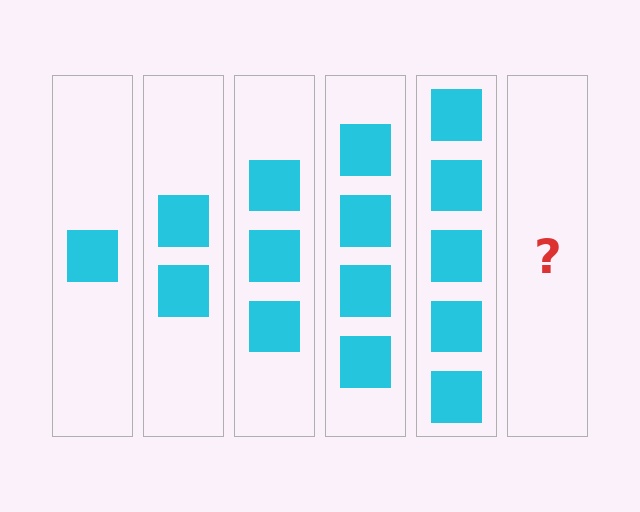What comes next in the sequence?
The next element should be 6 squares.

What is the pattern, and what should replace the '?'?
The pattern is that each step adds one more square. The '?' should be 6 squares.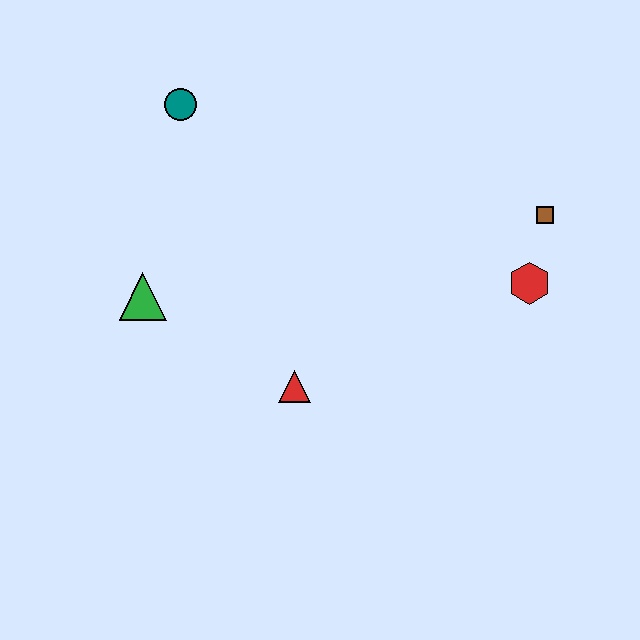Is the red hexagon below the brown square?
Yes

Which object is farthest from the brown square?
The green triangle is farthest from the brown square.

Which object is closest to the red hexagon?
The brown square is closest to the red hexagon.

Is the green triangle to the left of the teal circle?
Yes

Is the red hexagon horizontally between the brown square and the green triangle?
Yes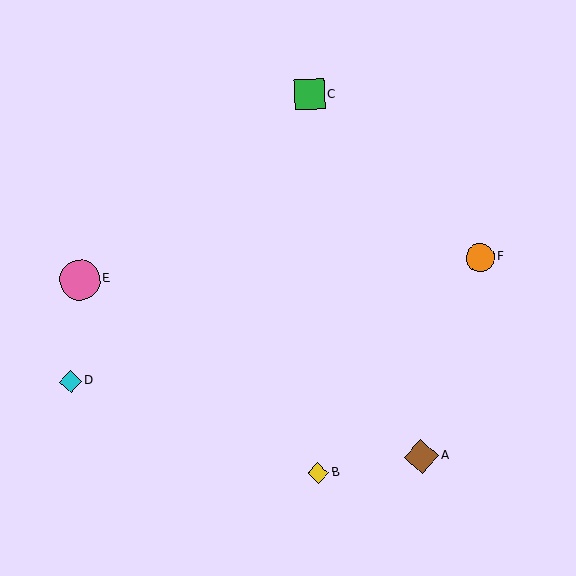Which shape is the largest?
The pink circle (labeled E) is the largest.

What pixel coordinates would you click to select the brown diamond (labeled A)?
Click at (421, 456) to select the brown diamond A.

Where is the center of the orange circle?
The center of the orange circle is at (480, 258).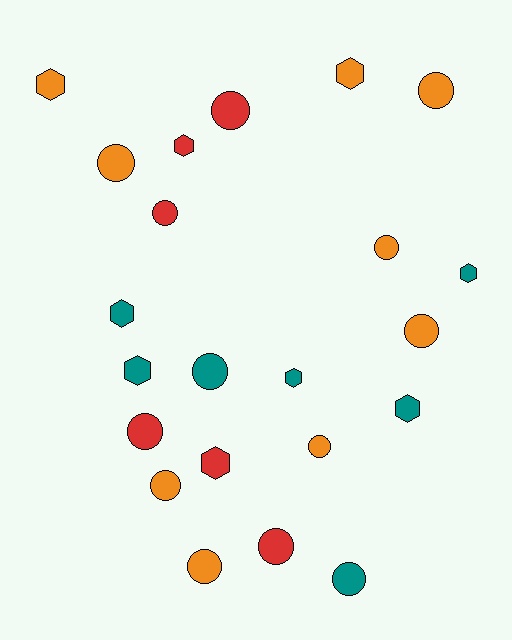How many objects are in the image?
There are 22 objects.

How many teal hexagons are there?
There are 5 teal hexagons.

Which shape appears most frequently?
Circle, with 13 objects.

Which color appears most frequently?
Orange, with 9 objects.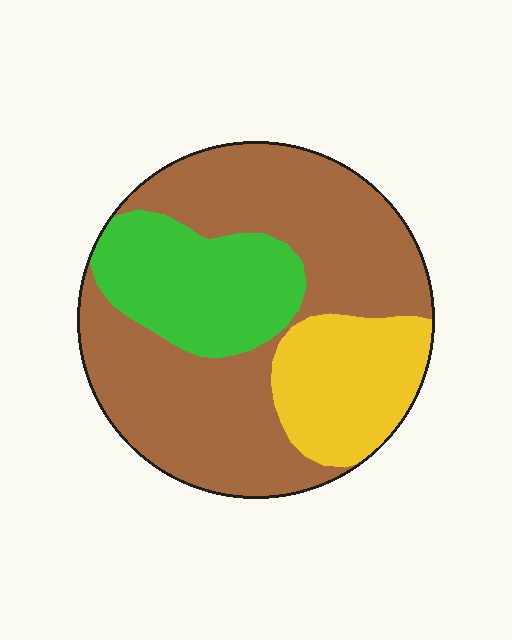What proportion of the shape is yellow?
Yellow covers about 20% of the shape.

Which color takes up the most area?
Brown, at roughly 60%.